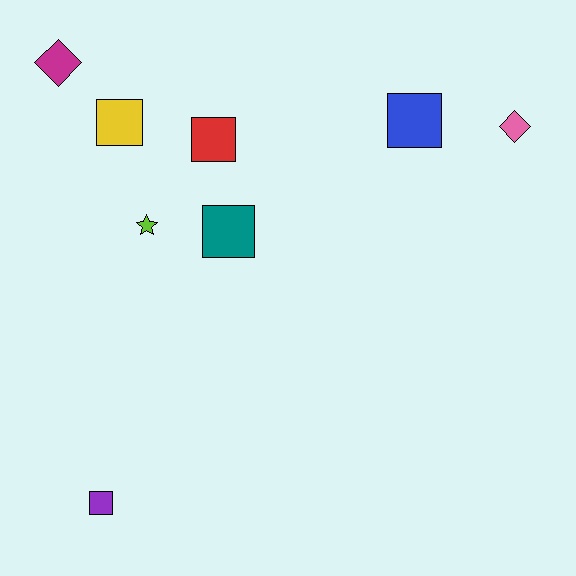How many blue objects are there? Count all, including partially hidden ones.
There is 1 blue object.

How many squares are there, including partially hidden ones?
There are 5 squares.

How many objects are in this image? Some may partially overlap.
There are 8 objects.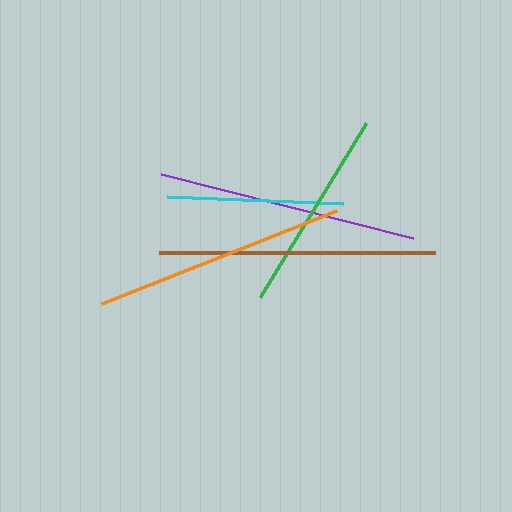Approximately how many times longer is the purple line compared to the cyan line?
The purple line is approximately 1.5 times the length of the cyan line.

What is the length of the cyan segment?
The cyan segment is approximately 176 pixels long.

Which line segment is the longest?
The brown line is the longest at approximately 276 pixels.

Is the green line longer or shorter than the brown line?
The brown line is longer than the green line.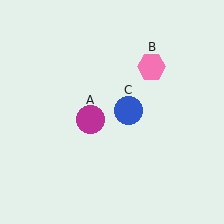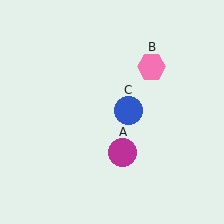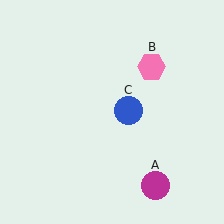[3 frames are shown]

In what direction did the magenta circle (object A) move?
The magenta circle (object A) moved down and to the right.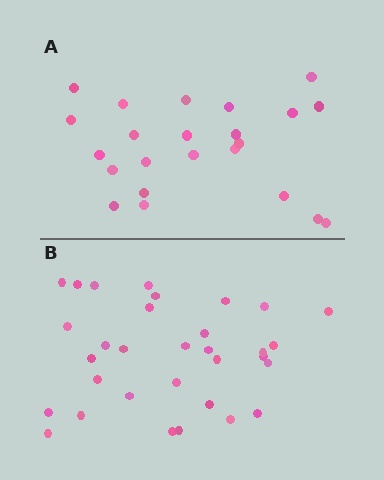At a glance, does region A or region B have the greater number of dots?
Region B (the bottom region) has more dots.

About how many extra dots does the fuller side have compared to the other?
Region B has roughly 8 or so more dots than region A.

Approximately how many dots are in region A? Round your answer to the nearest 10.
About 20 dots. (The exact count is 23, which rounds to 20.)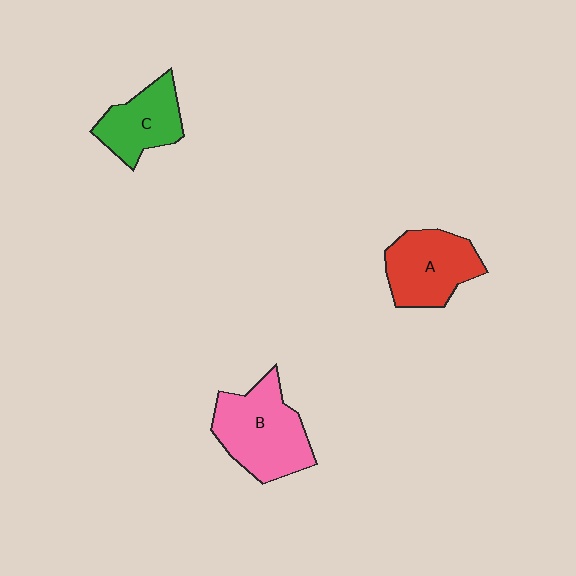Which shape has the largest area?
Shape B (pink).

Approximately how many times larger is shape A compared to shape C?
Approximately 1.2 times.